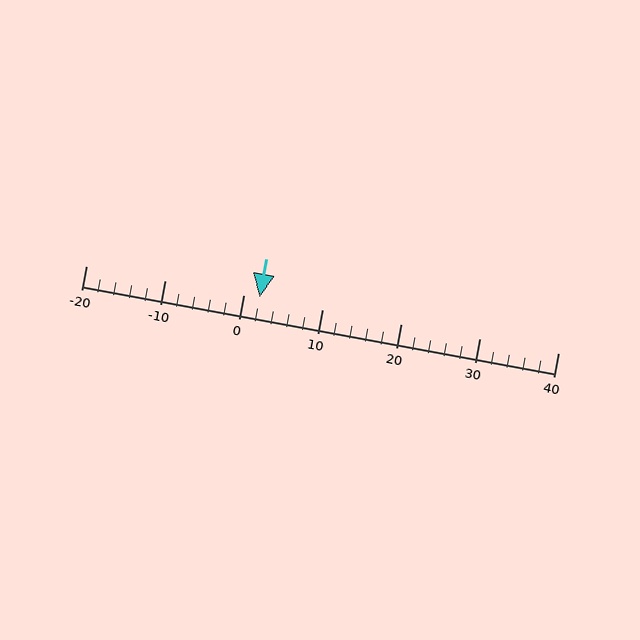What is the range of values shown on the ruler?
The ruler shows values from -20 to 40.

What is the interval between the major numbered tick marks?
The major tick marks are spaced 10 units apart.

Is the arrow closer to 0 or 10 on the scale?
The arrow is closer to 0.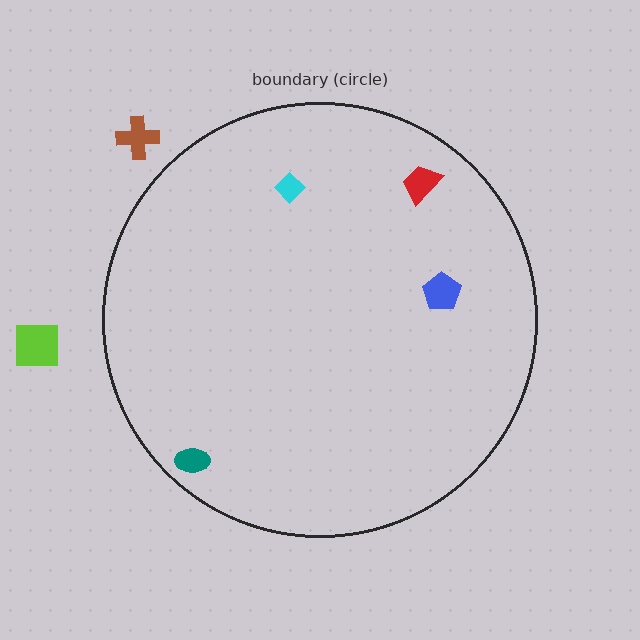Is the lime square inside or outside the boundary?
Outside.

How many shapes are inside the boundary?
4 inside, 2 outside.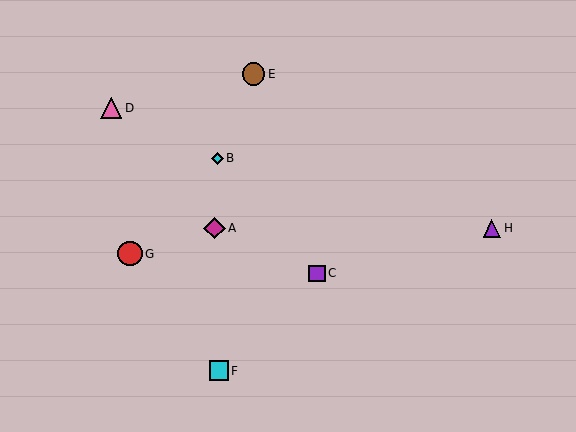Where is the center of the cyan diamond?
The center of the cyan diamond is at (217, 158).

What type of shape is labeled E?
Shape E is a brown circle.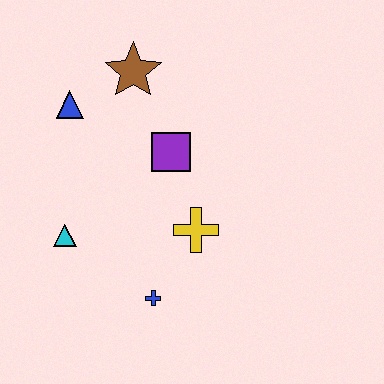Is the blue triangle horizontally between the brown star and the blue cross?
No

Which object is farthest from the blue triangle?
The blue cross is farthest from the blue triangle.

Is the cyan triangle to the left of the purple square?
Yes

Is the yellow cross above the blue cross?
Yes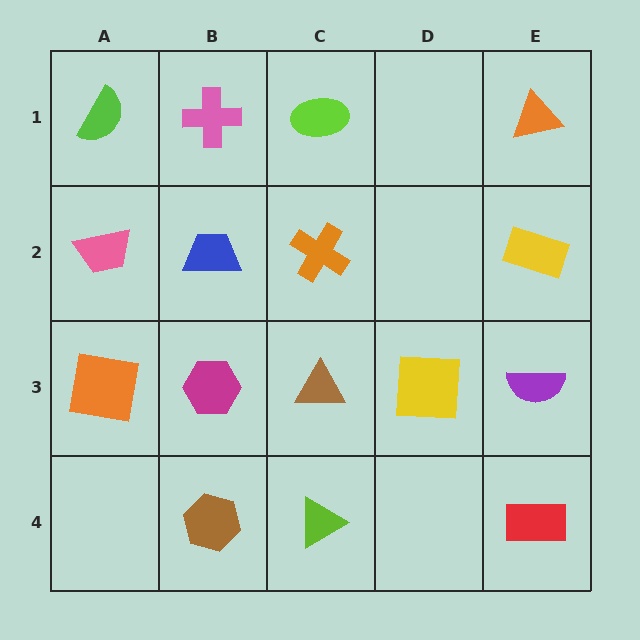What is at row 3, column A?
An orange square.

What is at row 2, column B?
A blue trapezoid.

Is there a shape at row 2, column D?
No, that cell is empty.